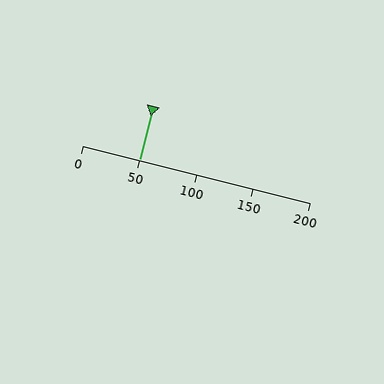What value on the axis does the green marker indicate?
The marker indicates approximately 50.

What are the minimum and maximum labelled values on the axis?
The axis runs from 0 to 200.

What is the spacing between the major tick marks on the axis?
The major ticks are spaced 50 apart.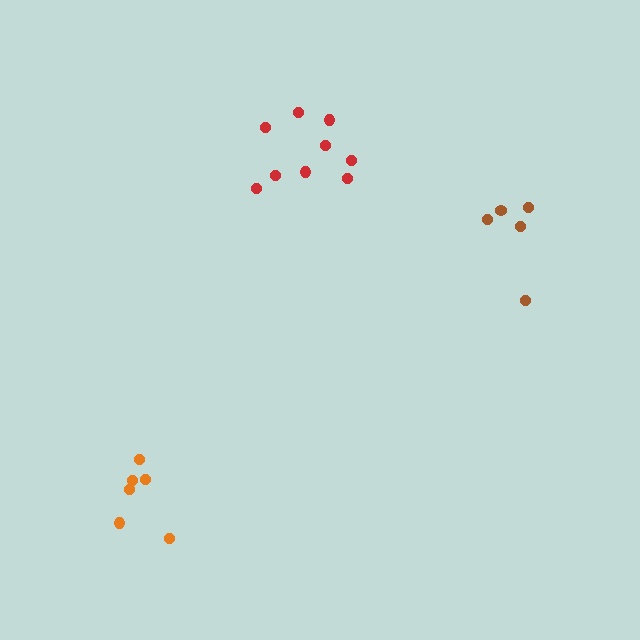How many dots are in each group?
Group 1: 5 dots, Group 2: 9 dots, Group 3: 6 dots (20 total).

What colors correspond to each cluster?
The clusters are colored: brown, red, orange.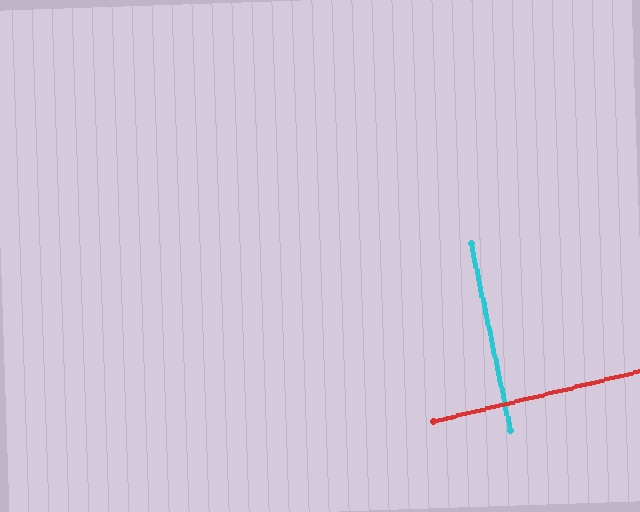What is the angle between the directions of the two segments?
Approximately 88 degrees.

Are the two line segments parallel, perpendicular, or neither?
Perpendicular — they meet at approximately 88°.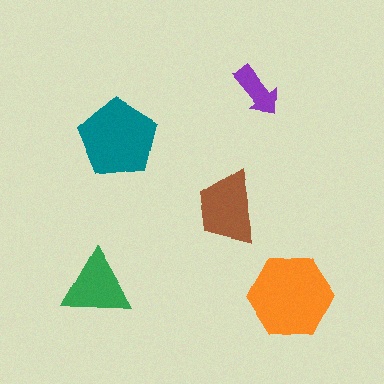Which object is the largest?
The orange hexagon.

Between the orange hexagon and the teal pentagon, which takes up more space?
The orange hexagon.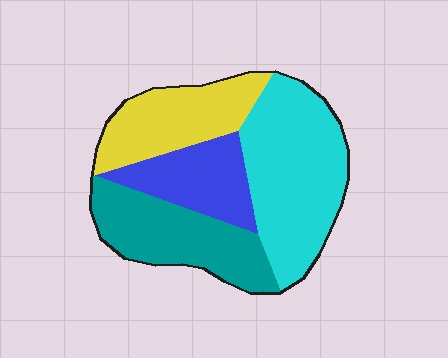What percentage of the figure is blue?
Blue takes up less than a quarter of the figure.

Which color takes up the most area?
Cyan, at roughly 35%.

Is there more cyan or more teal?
Cyan.